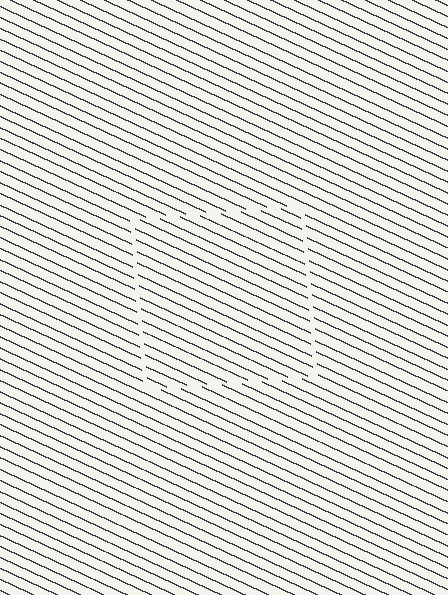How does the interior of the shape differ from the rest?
The interior of the shape contains the same grating, shifted by half a period — the contour is defined by the phase discontinuity where line-ends from the inner and outer gratings abut.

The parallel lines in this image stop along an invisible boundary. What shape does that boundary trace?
An illusory square. The interior of the shape contains the same grating, shifted by half a period — the contour is defined by the phase discontinuity where line-ends from the inner and outer gratings abut.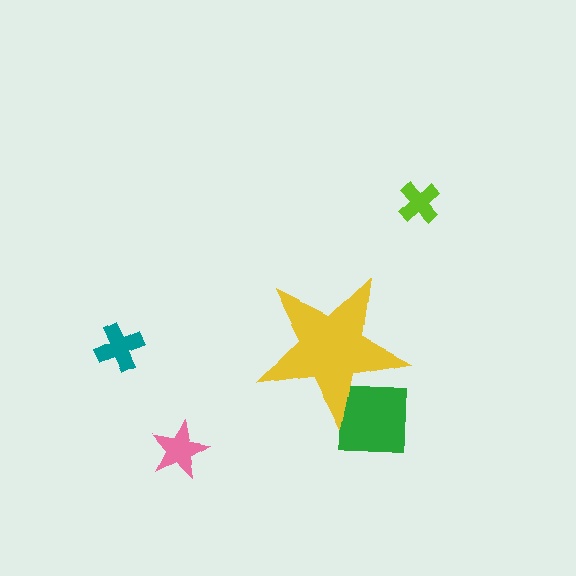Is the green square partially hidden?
Yes, the green square is partially hidden behind the yellow star.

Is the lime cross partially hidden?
No, the lime cross is fully visible.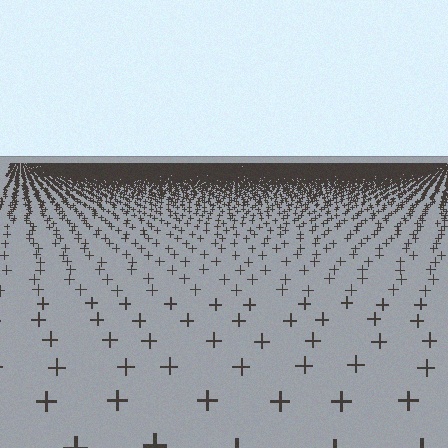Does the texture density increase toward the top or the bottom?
Density increases toward the top.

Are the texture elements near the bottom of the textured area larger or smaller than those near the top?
Larger. Near the bottom, elements are closer to the viewer and appear at a bigger on-screen size.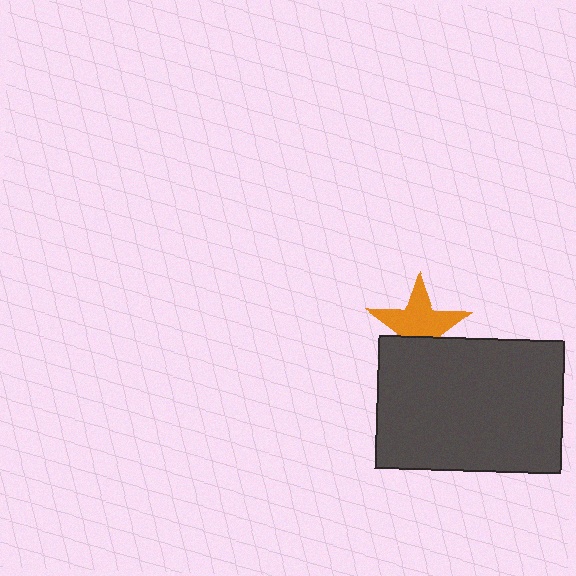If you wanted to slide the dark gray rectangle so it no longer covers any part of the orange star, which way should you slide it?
Slide it down — that is the most direct way to separate the two shapes.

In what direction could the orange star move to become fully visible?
The orange star could move up. That would shift it out from behind the dark gray rectangle entirely.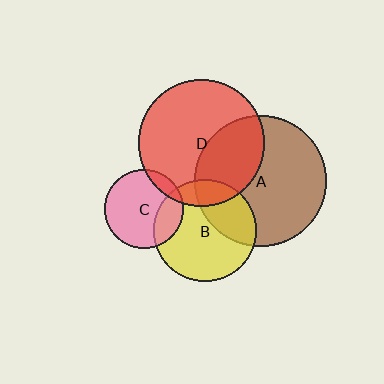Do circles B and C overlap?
Yes.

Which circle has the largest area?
Circle A (brown).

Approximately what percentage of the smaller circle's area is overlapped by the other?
Approximately 25%.